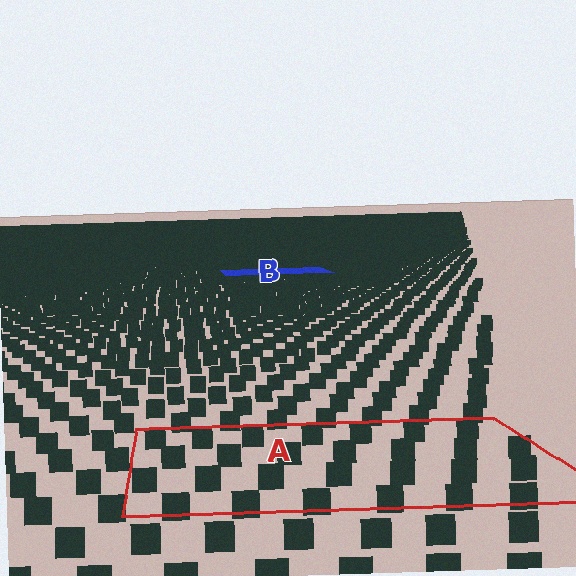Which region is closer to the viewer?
Region A is closer. The texture elements there are larger and more spread out.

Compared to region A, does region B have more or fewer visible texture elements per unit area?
Region B has more texture elements per unit area — they are packed more densely because it is farther away.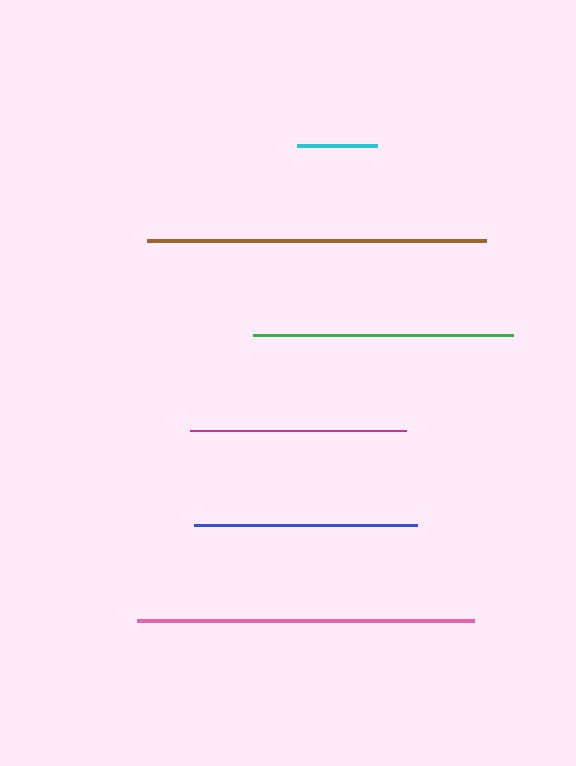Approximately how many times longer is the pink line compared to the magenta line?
The pink line is approximately 1.6 times the length of the magenta line.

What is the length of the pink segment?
The pink segment is approximately 338 pixels long.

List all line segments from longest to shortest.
From longest to shortest: brown, pink, green, blue, magenta, cyan.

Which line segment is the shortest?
The cyan line is the shortest at approximately 80 pixels.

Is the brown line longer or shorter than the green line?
The brown line is longer than the green line.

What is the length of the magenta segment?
The magenta segment is approximately 216 pixels long.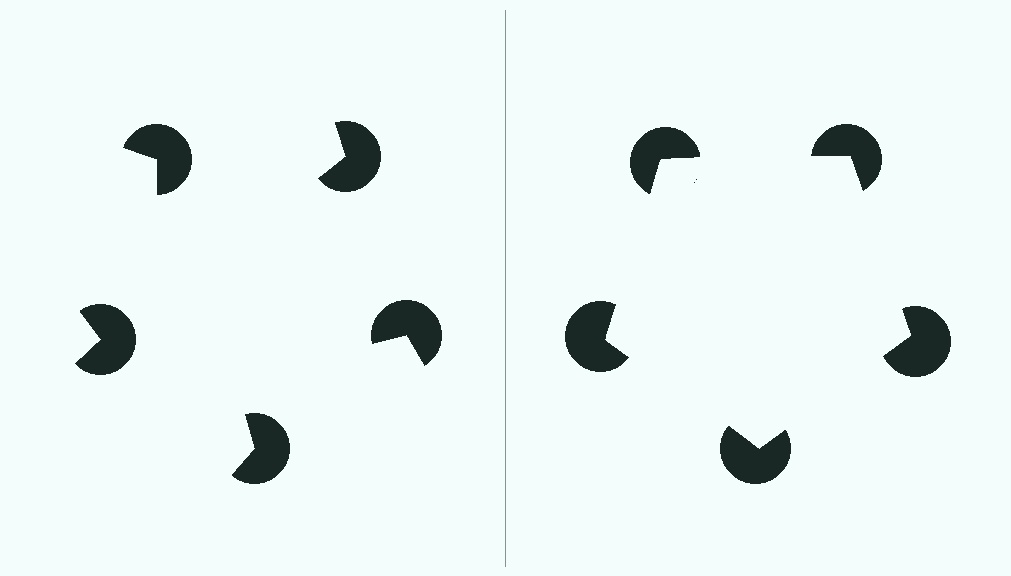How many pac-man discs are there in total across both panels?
10 — 5 on each side.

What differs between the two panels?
The pac-man discs are positioned identically on both sides; only the wedge orientations differ. On the right they align to a pentagon; on the left they are misaligned.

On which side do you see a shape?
An illusory pentagon appears on the right side. On the left side the wedge cuts are rotated, so no coherent shape forms.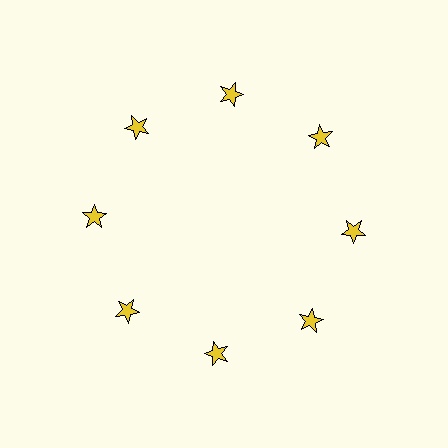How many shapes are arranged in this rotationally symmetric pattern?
There are 8 shapes, arranged in 8 groups of 1.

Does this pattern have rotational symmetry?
Yes, this pattern has 8-fold rotational symmetry. It looks the same after rotating 45 degrees around the center.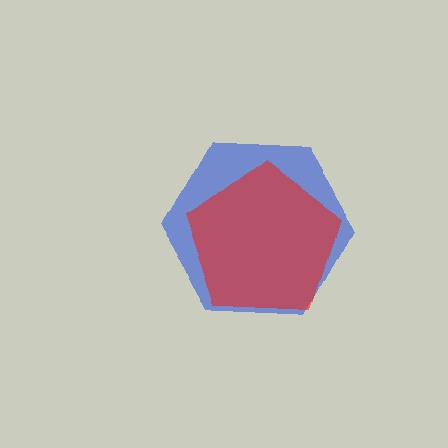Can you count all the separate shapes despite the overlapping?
Yes, there are 2 separate shapes.